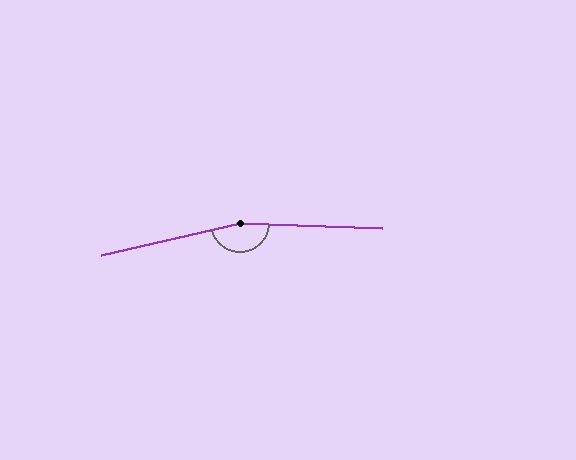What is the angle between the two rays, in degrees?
Approximately 164 degrees.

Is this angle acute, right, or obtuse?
It is obtuse.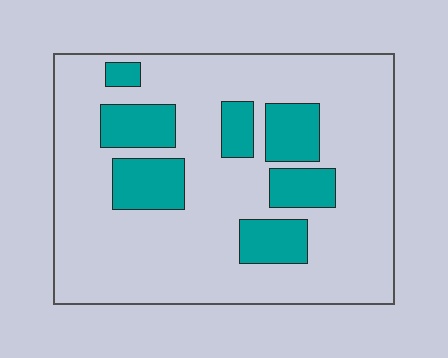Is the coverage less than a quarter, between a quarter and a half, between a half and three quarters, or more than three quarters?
Less than a quarter.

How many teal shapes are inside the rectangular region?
7.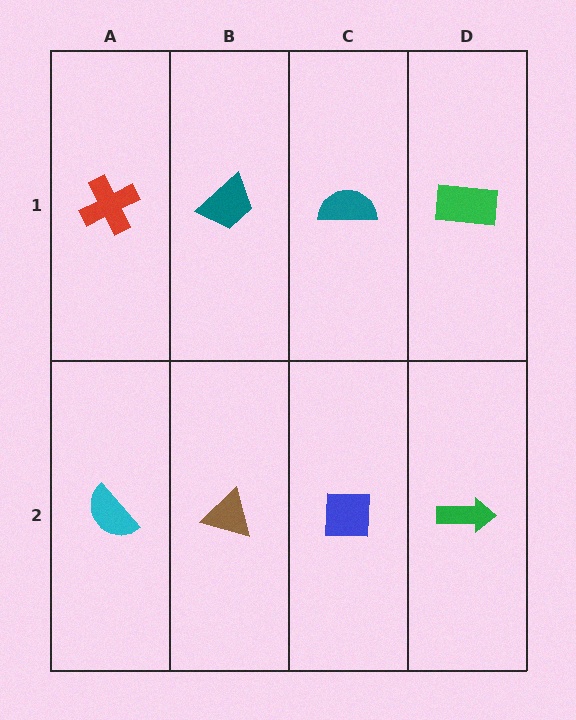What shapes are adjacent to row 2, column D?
A green rectangle (row 1, column D), a blue square (row 2, column C).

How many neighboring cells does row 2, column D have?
2.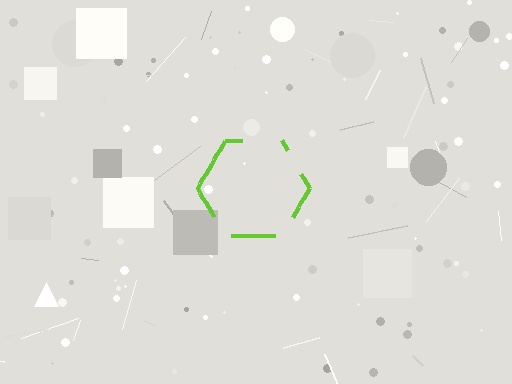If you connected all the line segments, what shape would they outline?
They would outline a hexagon.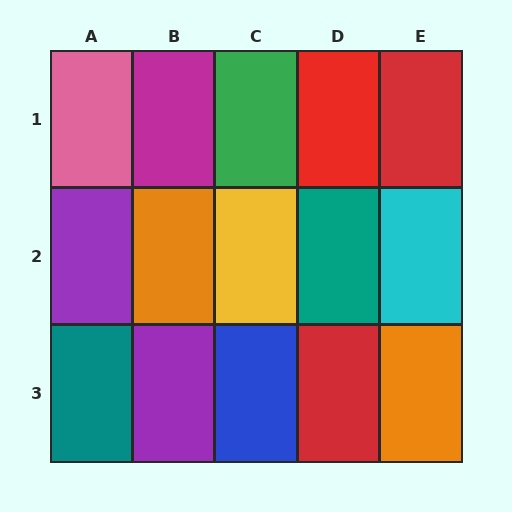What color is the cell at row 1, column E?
Red.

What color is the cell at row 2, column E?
Cyan.